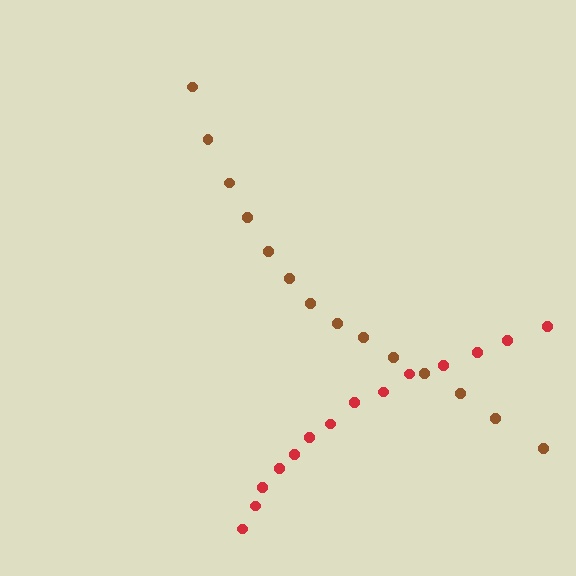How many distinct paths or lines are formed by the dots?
There are 2 distinct paths.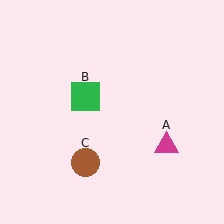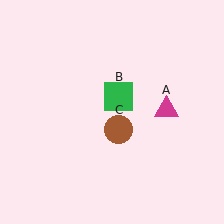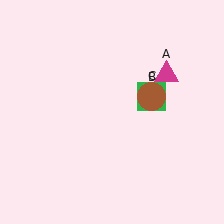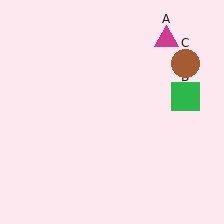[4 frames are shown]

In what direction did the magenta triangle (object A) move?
The magenta triangle (object A) moved up.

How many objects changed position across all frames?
3 objects changed position: magenta triangle (object A), green square (object B), brown circle (object C).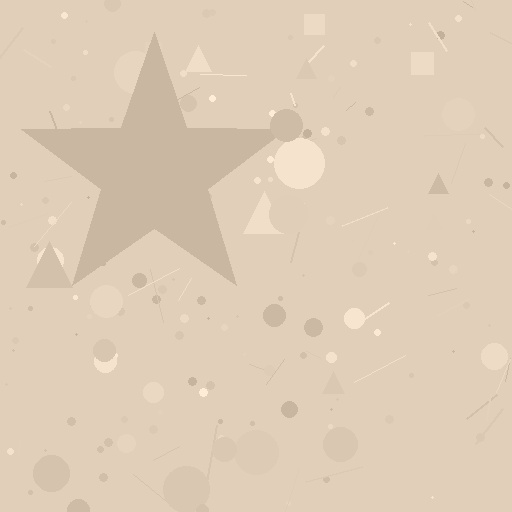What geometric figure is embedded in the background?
A star is embedded in the background.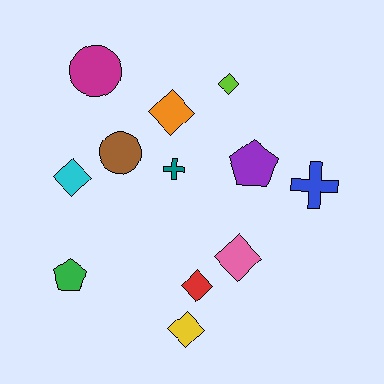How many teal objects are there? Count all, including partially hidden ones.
There is 1 teal object.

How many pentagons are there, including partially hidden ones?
There are 2 pentagons.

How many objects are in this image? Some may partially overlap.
There are 12 objects.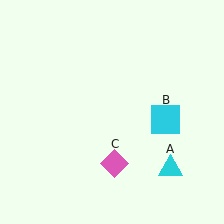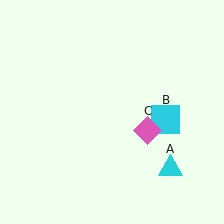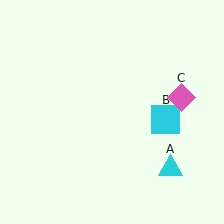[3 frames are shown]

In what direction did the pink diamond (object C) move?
The pink diamond (object C) moved up and to the right.